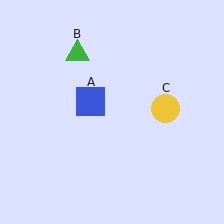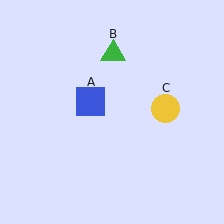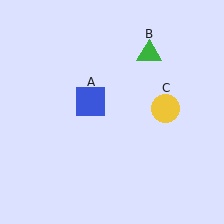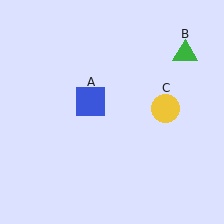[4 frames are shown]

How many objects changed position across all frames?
1 object changed position: green triangle (object B).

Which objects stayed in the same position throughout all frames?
Blue square (object A) and yellow circle (object C) remained stationary.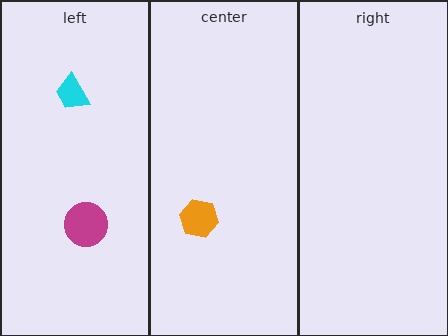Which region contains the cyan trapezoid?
The left region.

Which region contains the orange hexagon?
The center region.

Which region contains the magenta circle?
The left region.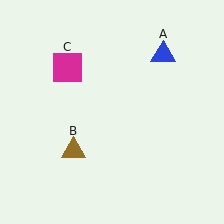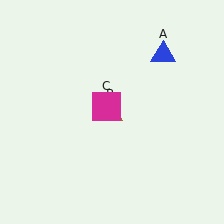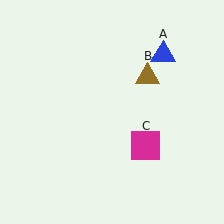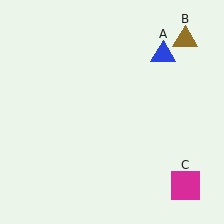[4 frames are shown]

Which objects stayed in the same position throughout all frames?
Blue triangle (object A) remained stationary.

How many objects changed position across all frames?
2 objects changed position: brown triangle (object B), magenta square (object C).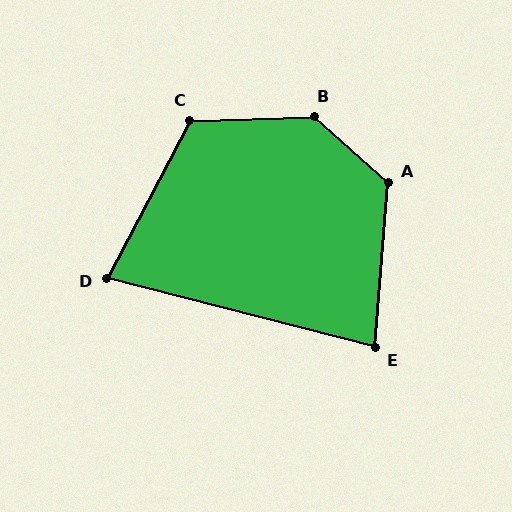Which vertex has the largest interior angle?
B, at approximately 136 degrees.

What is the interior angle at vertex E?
Approximately 80 degrees (acute).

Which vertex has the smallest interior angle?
D, at approximately 77 degrees.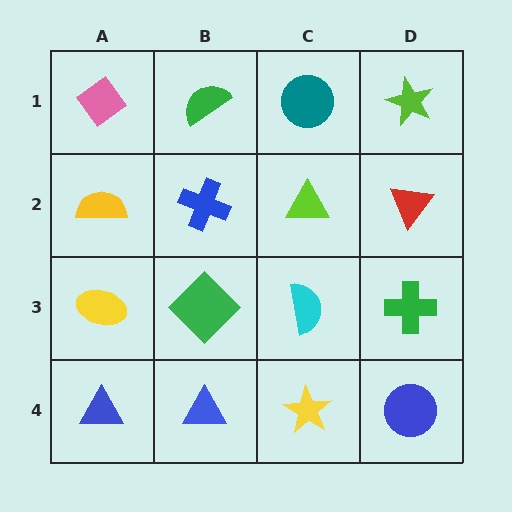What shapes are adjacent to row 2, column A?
A pink diamond (row 1, column A), a yellow ellipse (row 3, column A), a blue cross (row 2, column B).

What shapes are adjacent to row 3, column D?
A red triangle (row 2, column D), a blue circle (row 4, column D), a cyan semicircle (row 3, column C).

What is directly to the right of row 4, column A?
A blue triangle.